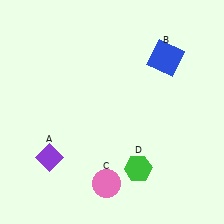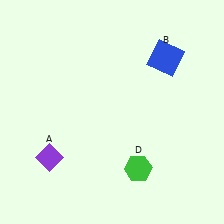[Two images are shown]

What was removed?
The pink circle (C) was removed in Image 2.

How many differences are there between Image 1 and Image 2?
There is 1 difference between the two images.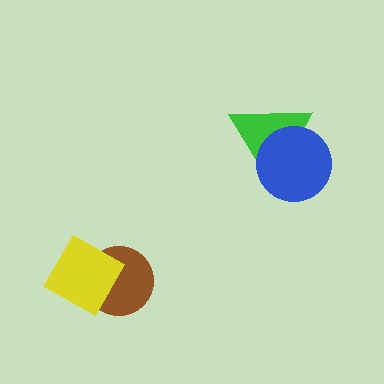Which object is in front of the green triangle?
The blue circle is in front of the green triangle.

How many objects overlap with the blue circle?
1 object overlaps with the blue circle.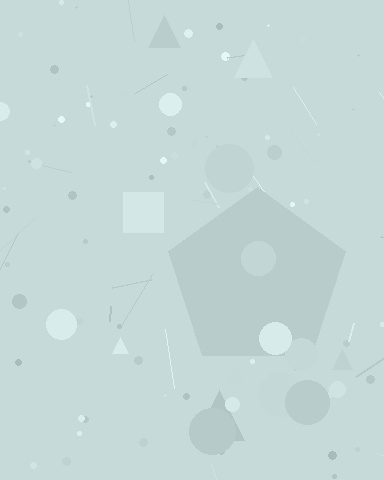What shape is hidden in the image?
A pentagon is hidden in the image.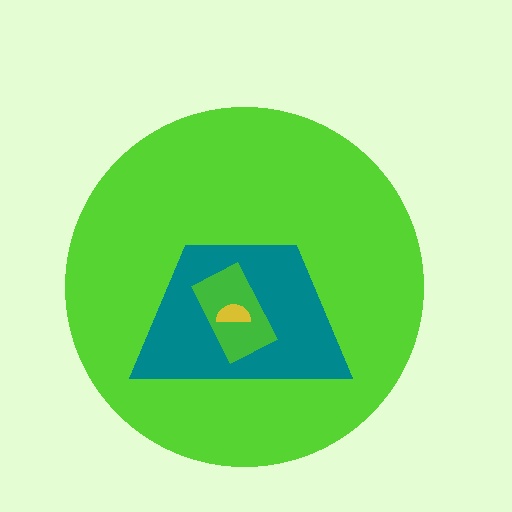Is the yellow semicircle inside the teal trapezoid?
Yes.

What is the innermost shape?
The yellow semicircle.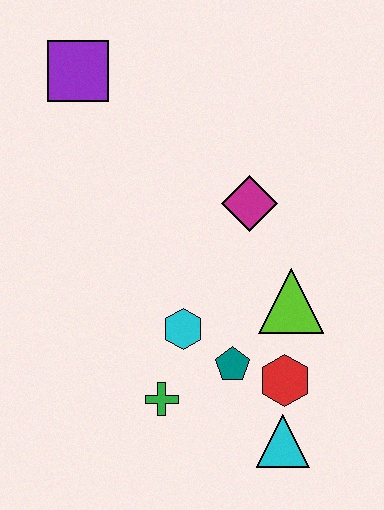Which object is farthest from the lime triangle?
The purple square is farthest from the lime triangle.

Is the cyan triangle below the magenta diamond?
Yes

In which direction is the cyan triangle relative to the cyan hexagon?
The cyan triangle is below the cyan hexagon.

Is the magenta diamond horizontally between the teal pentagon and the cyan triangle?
Yes